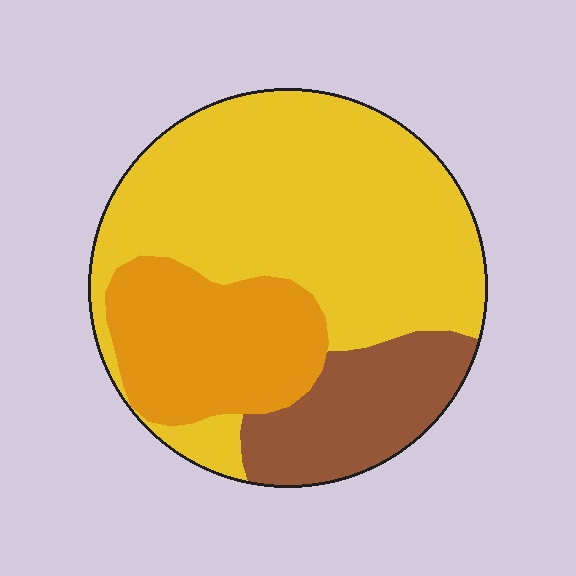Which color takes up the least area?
Brown, at roughly 20%.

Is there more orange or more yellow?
Yellow.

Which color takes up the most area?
Yellow, at roughly 60%.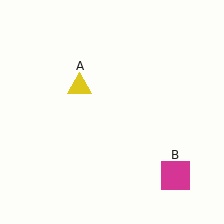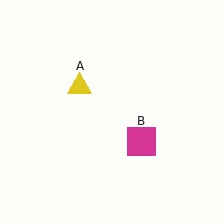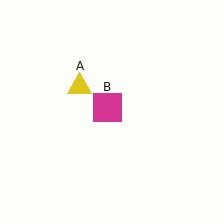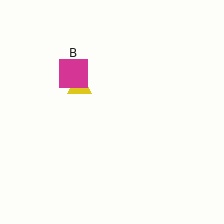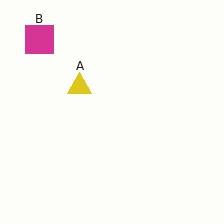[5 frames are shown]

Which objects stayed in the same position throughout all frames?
Yellow triangle (object A) remained stationary.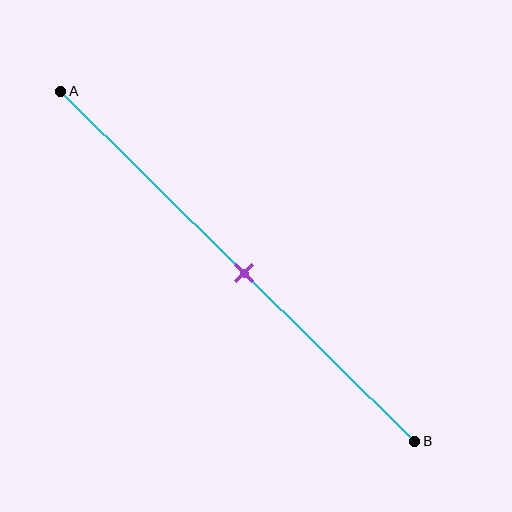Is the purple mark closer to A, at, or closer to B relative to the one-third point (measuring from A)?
The purple mark is closer to point B than the one-third point of segment AB.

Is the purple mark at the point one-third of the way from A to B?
No, the mark is at about 50% from A, not at the 33% one-third point.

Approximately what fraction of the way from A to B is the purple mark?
The purple mark is approximately 50% of the way from A to B.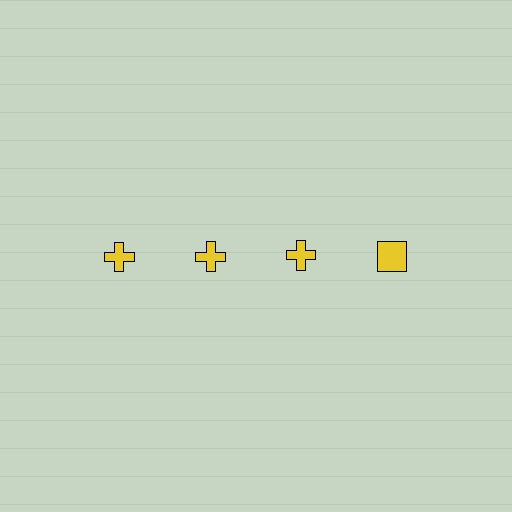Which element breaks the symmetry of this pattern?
The yellow square in the top row, second from right column breaks the symmetry. All other shapes are yellow crosses.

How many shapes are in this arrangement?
There are 4 shapes arranged in a grid pattern.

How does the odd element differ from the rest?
It has a different shape: square instead of cross.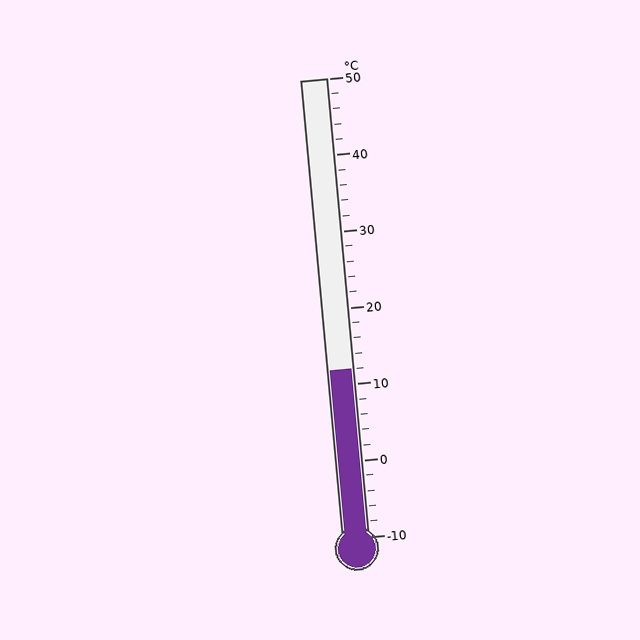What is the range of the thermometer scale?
The thermometer scale ranges from -10°C to 50°C.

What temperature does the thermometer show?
The thermometer shows approximately 12°C.